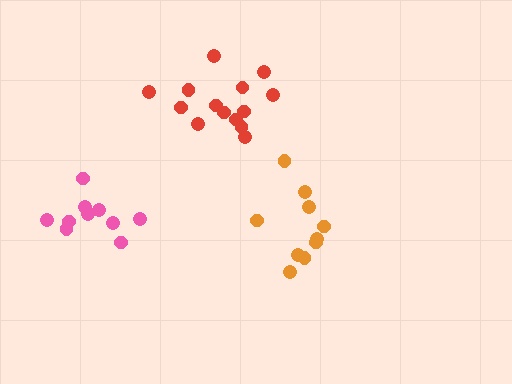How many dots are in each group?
Group 1: 14 dots, Group 2: 10 dots, Group 3: 10 dots (34 total).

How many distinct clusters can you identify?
There are 3 distinct clusters.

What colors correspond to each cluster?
The clusters are colored: red, orange, pink.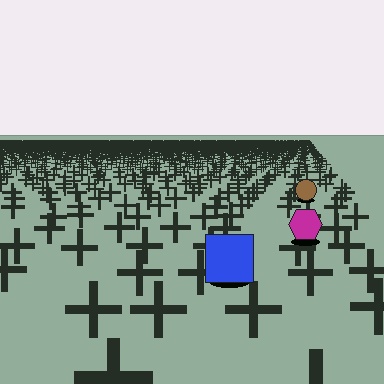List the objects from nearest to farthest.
From nearest to farthest: the blue square, the magenta hexagon, the brown circle.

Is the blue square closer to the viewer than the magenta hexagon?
Yes. The blue square is closer — you can tell from the texture gradient: the ground texture is coarser near it.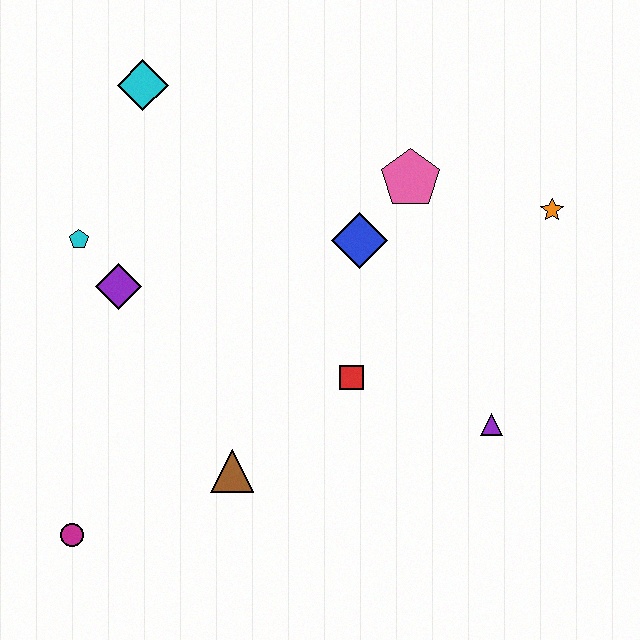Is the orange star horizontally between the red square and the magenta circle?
No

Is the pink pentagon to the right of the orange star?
No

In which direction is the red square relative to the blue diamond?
The red square is below the blue diamond.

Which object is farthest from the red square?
The cyan diamond is farthest from the red square.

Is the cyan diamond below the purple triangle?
No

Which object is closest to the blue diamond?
The pink pentagon is closest to the blue diamond.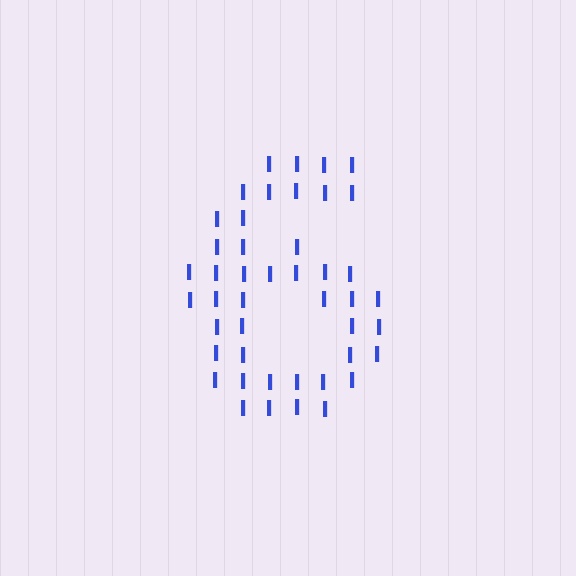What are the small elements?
The small elements are letter I's.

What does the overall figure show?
The overall figure shows the digit 6.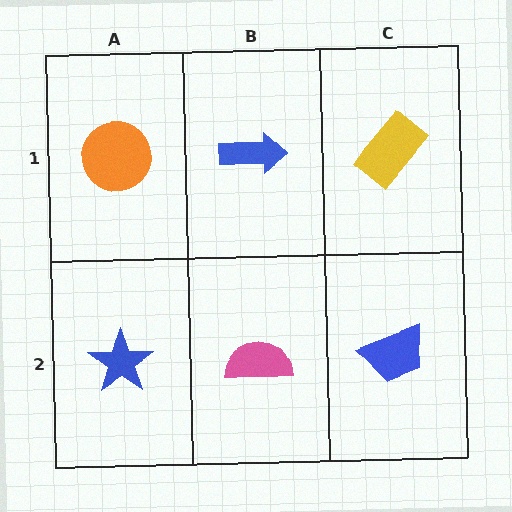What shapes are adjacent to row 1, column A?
A blue star (row 2, column A), a blue arrow (row 1, column B).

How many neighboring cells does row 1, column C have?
2.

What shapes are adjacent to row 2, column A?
An orange circle (row 1, column A), a pink semicircle (row 2, column B).